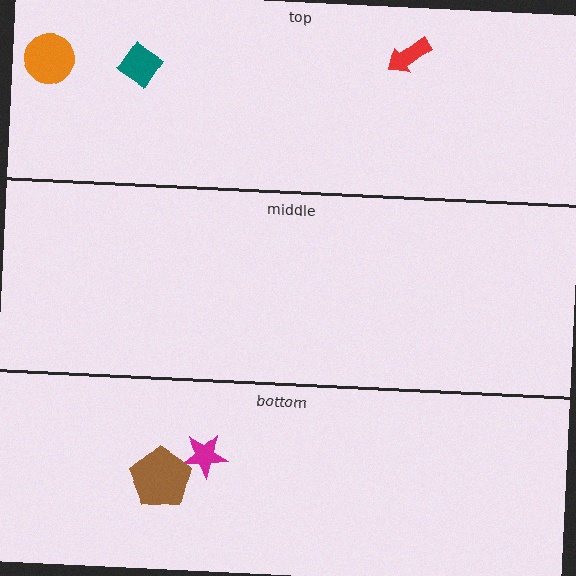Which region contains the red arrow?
The top region.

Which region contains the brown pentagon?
The bottom region.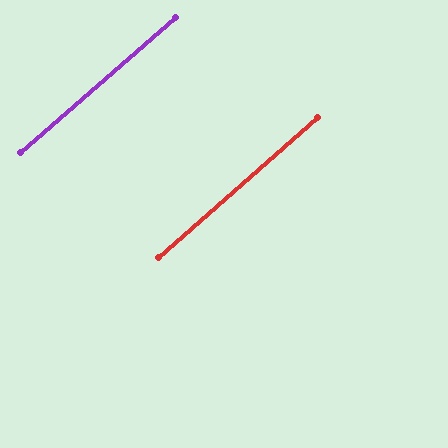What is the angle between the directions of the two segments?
Approximately 0 degrees.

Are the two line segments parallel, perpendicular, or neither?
Parallel — their directions differ by only 0.5°.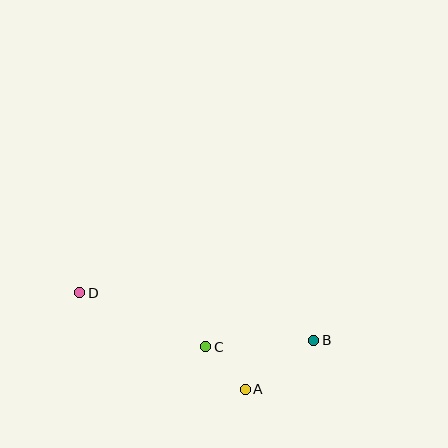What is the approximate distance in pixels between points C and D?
The distance between C and D is approximately 137 pixels.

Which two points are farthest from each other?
Points B and D are farthest from each other.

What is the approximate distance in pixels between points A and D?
The distance between A and D is approximately 192 pixels.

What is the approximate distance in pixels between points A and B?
The distance between A and B is approximately 84 pixels.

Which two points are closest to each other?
Points A and C are closest to each other.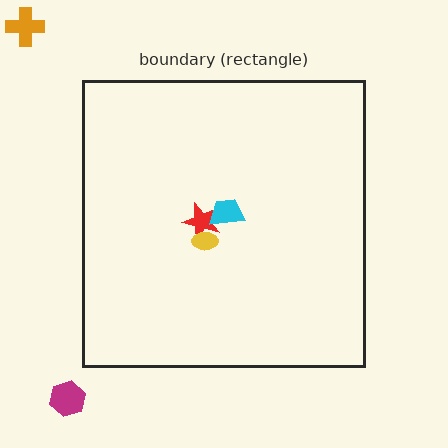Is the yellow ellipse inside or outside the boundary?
Inside.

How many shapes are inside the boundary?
3 inside, 2 outside.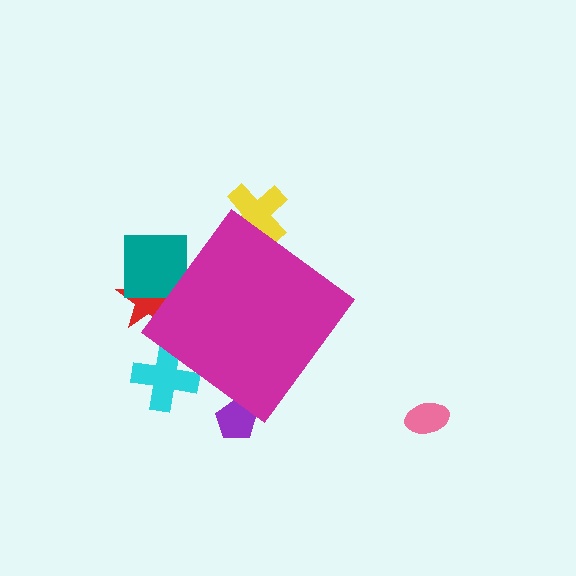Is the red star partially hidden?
Yes, the red star is partially hidden behind the magenta diamond.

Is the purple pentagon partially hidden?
Yes, the purple pentagon is partially hidden behind the magenta diamond.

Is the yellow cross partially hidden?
Yes, the yellow cross is partially hidden behind the magenta diamond.